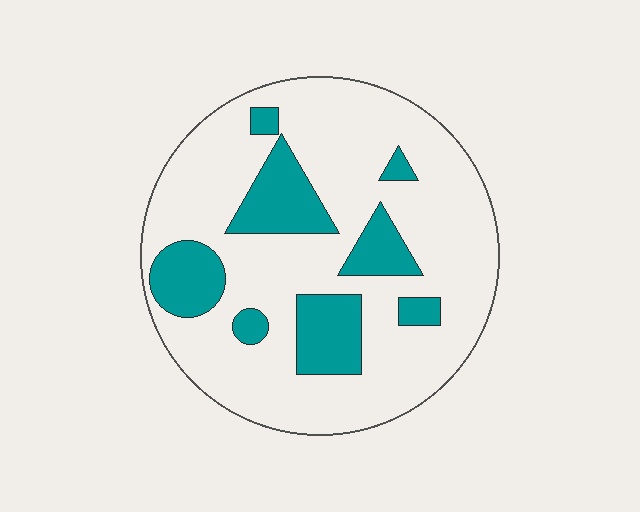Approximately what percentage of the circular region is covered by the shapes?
Approximately 25%.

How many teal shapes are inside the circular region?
8.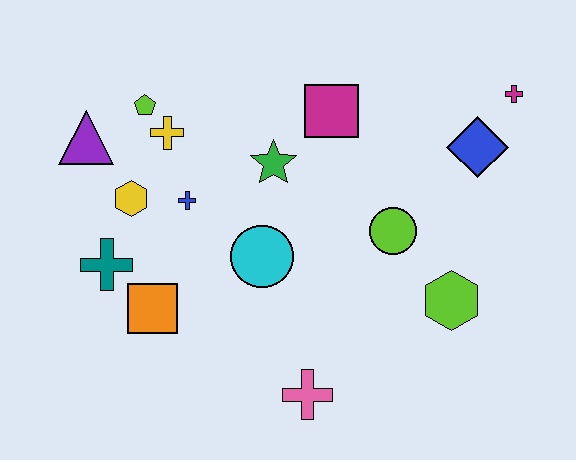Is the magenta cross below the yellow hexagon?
No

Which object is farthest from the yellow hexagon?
The magenta cross is farthest from the yellow hexagon.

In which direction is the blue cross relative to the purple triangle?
The blue cross is to the right of the purple triangle.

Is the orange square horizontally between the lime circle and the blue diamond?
No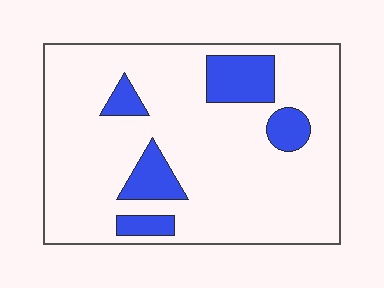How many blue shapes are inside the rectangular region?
5.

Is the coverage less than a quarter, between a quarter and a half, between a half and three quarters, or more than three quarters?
Less than a quarter.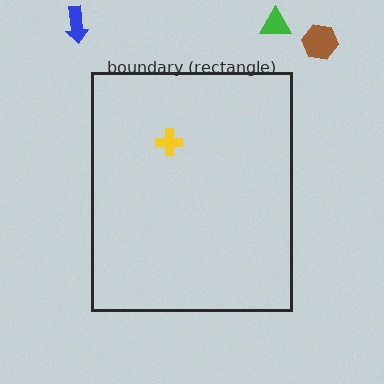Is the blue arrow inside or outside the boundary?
Outside.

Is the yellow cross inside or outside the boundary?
Inside.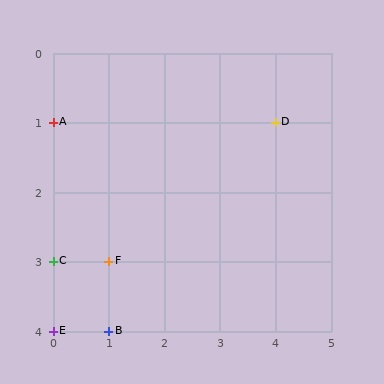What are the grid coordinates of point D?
Point D is at grid coordinates (4, 1).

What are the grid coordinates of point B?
Point B is at grid coordinates (1, 4).